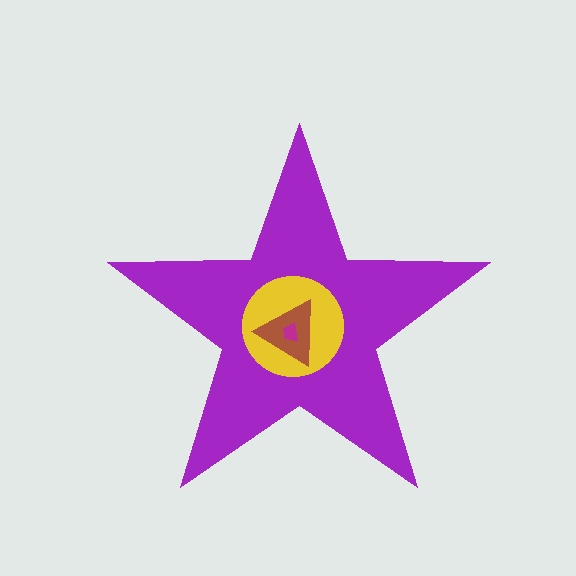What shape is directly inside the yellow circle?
The brown triangle.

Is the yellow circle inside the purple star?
Yes.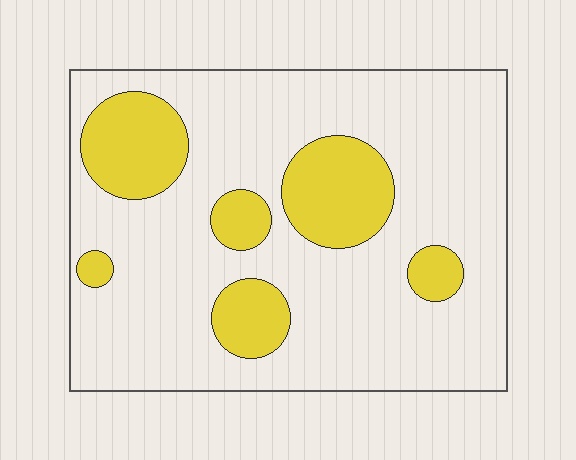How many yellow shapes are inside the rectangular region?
6.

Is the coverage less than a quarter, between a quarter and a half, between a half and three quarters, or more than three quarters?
Less than a quarter.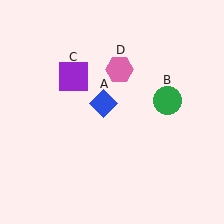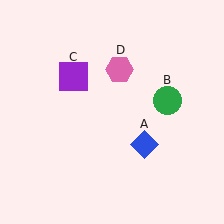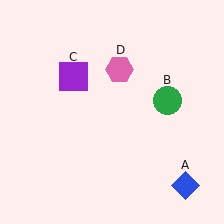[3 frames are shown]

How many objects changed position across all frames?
1 object changed position: blue diamond (object A).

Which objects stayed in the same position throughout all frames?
Green circle (object B) and purple square (object C) and pink hexagon (object D) remained stationary.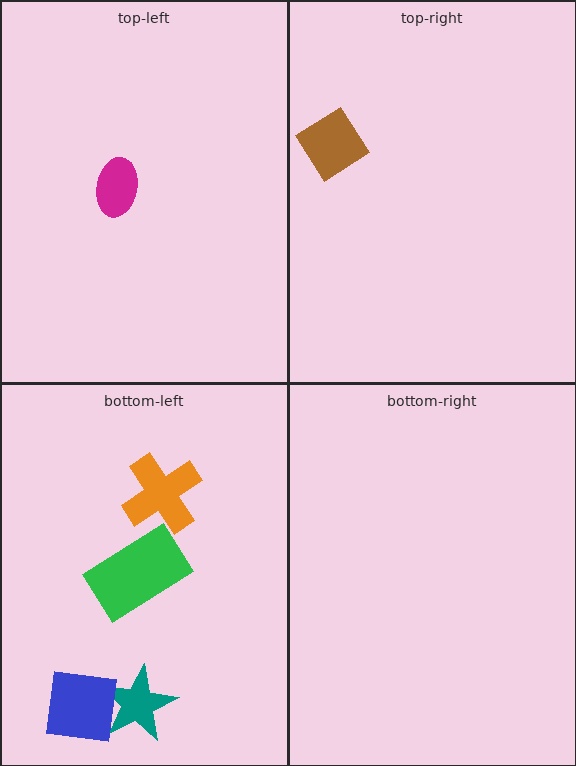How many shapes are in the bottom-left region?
4.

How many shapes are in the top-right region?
1.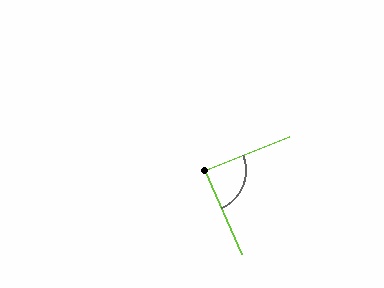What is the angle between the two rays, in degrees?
Approximately 88 degrees.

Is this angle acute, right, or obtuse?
It is approximately a right angle.